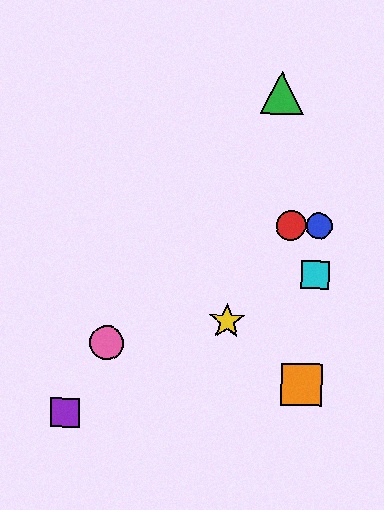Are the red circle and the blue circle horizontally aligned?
Yes, both are at y≈225.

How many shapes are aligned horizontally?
2 shapes (the red circle, the blue circle) are aligned horizontally.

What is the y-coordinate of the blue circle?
The blue circle is at y≈226.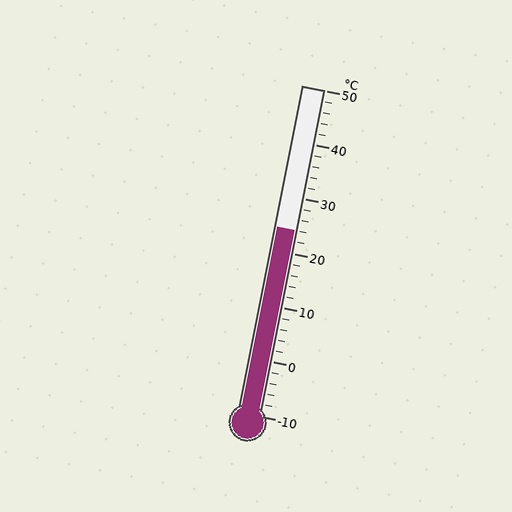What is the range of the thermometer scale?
The thermometer scale ranges from -10°C to 50°C.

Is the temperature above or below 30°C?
The temperature is below 30°C.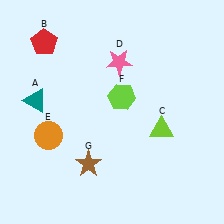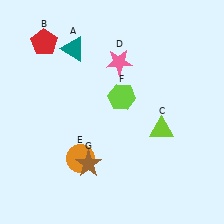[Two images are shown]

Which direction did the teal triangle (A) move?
The teal triangle (A) moved up.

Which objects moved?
The objects that moved are: the teal triangle (A), the orange circle (E).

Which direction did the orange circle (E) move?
The orange circle (E) moved right.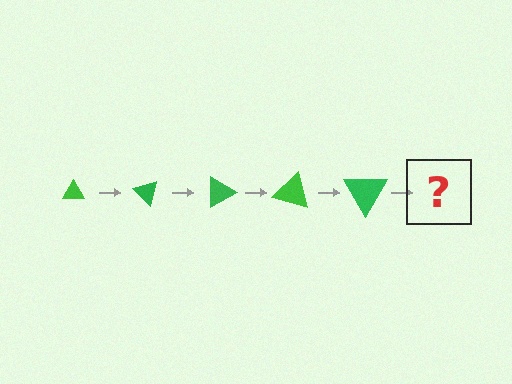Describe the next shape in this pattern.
It should be a triangle, larger than the previous one and rotated 225 degrees from the start.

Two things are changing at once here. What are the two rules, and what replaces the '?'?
The two rules are that the triangle grows larger each step and it rotates 45 degrees each step. The '?' should be a triangle, larger than the previous one and rotated 225 degrees from the start.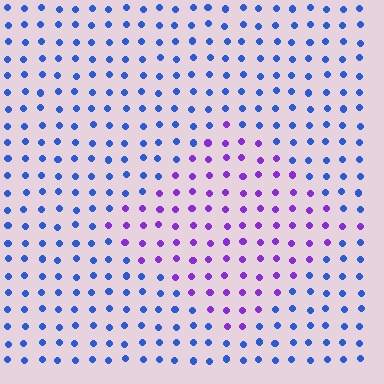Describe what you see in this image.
The image is filled with small blue elements in a uniform arrangement. A diamond-shaped region is visible where the elements are tinted to a slightly different hue, forming a subtle color boundary.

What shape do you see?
I see a diamond.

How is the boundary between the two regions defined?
The boundary is defined purely by a slight shift in hue (about 51 degrees). Spacing, size, and orientation are identical on both sides.